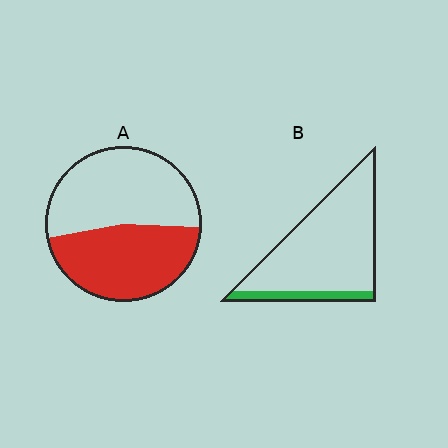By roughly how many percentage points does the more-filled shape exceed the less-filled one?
By roughly 35 percentage points (A over B).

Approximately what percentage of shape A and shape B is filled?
A is approximately 45% and B is approximately 15%.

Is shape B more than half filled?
No.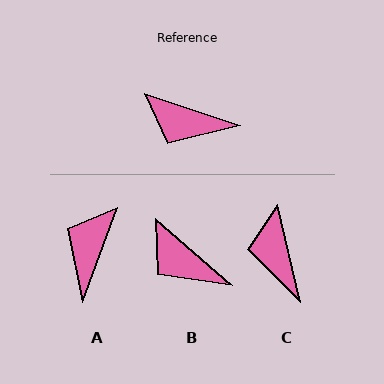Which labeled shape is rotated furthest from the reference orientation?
A, about 93 degrees away.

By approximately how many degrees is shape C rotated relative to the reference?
Approximately 59 degrees clockwise.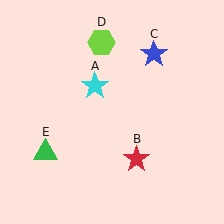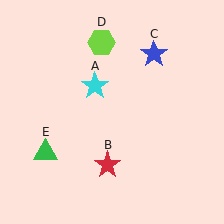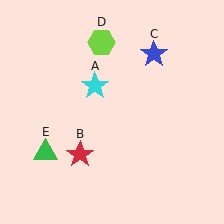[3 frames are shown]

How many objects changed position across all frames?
1 object changed position: red star (object B).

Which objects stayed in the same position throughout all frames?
Cyan star (object A) and blue star (object C) and lime hexagon (object D) and green triangle (object E) remained stationary.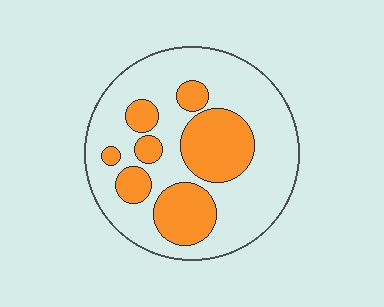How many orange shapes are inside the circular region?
7.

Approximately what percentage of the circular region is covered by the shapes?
Approximately 30%.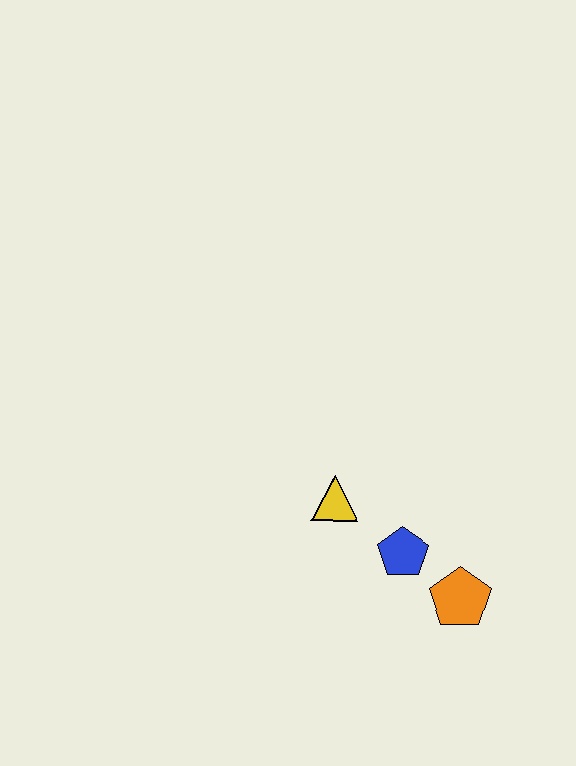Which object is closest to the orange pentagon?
The blue pentagon is closest to the orange pentagon.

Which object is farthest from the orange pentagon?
The yellow triangle is farthest from the orange pentagon.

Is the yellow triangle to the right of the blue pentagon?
No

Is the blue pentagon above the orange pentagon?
Yes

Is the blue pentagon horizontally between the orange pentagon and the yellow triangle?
Yes